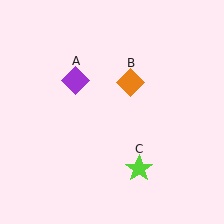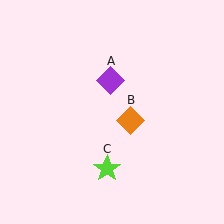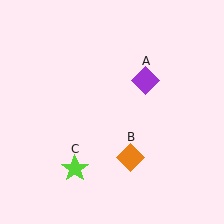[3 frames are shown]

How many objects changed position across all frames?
3 objects changed position: purple diamond (object A), orange diamond (object B), lime star (object C).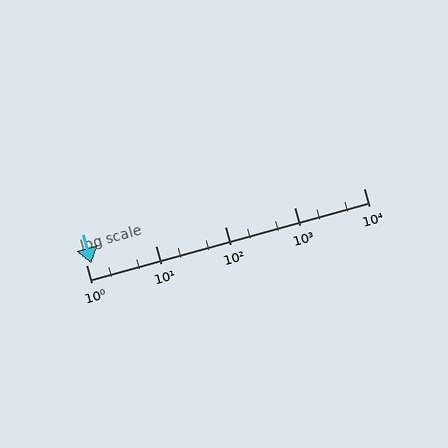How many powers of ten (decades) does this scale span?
The scale spans 4 decades, from 1 to 10000.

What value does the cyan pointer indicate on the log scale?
The pointer indicates approximately 1.2.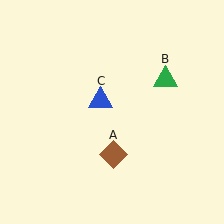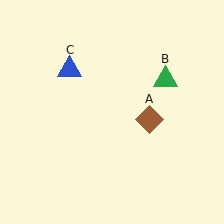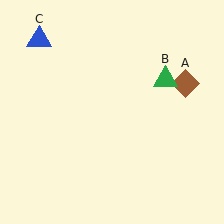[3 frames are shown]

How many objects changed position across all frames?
2 objects changed position: brown diamond (object A), blue triangle (object C).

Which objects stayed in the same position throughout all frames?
Green triangle (object B) remained stationary.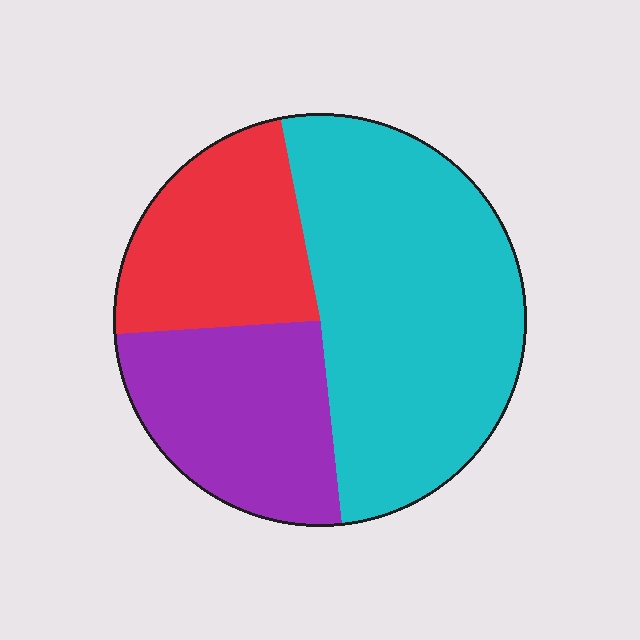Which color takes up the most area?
Cyan, at roughly 50%.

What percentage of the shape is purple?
Purple covers 26% of the shape.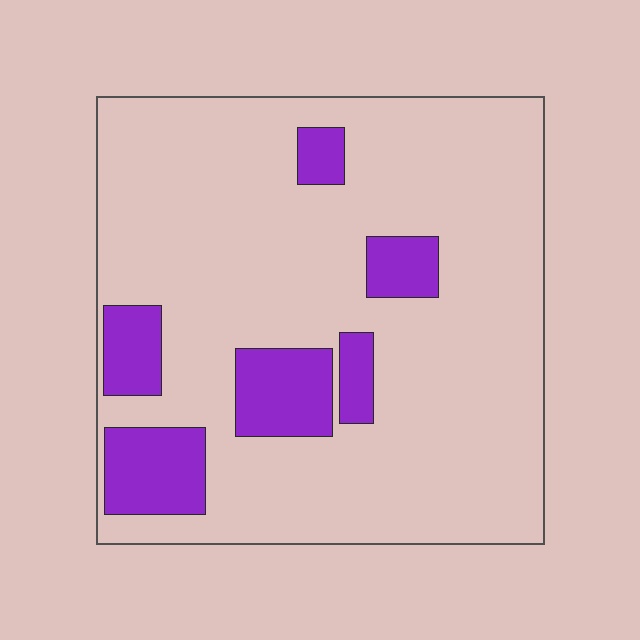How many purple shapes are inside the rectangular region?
6.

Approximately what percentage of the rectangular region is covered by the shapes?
Approximately 15%.